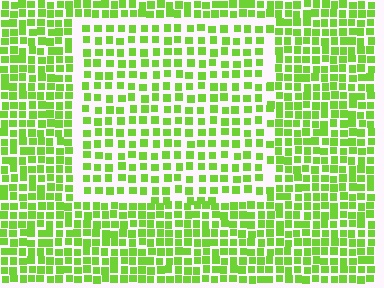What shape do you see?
I see a rectangle.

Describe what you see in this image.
The image contains small lime elements arranged at two different densities. A rectangle-shaped region is visible where the elements are less densely packed than the surrounding area.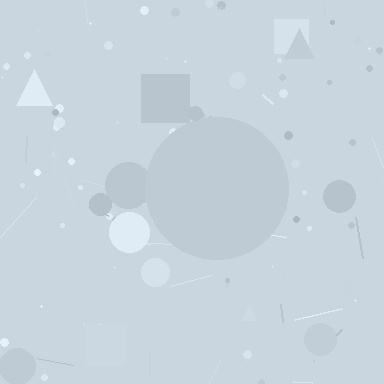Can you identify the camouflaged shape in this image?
The camouflaged shape is a circle.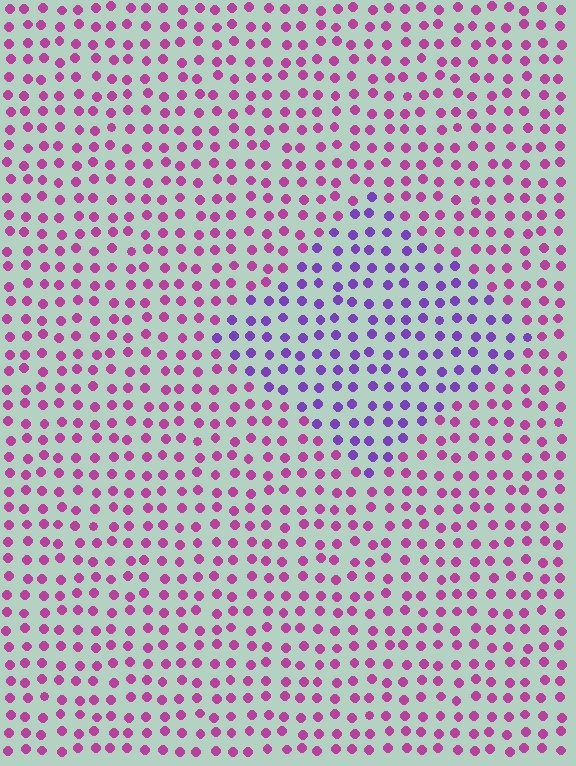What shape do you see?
I see a diamond.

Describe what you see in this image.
The image is filled with small magenta elements in a uniform arrangement. A diamond-shaped region is visible where the elements are tinted to a slightly different hue, forming a subtle color boundary.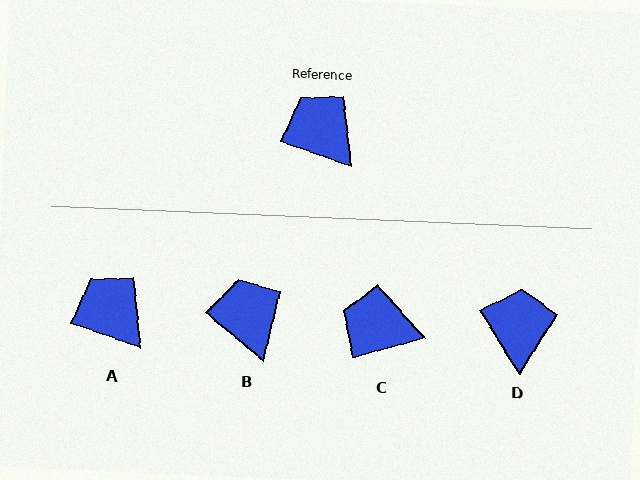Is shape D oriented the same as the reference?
No, it is off by about 39 degrees.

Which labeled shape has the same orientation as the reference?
A.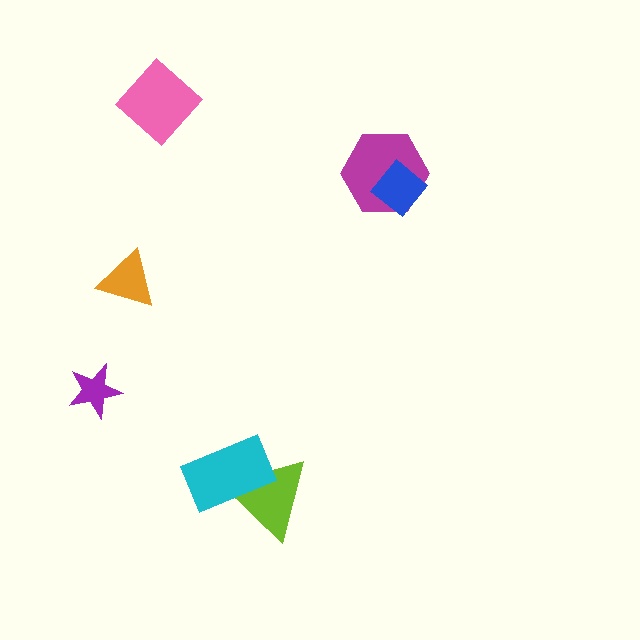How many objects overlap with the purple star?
0 objects overlap with the purple star.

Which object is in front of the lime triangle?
The cyan rectangle is in front of the lime triangle.